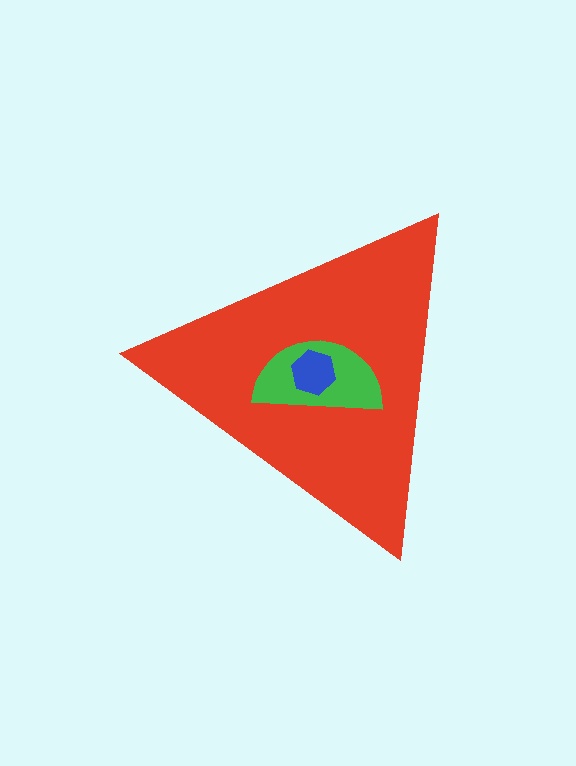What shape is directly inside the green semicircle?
The blue hexagon.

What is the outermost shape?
The red triangle.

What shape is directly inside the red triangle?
The green semicircle.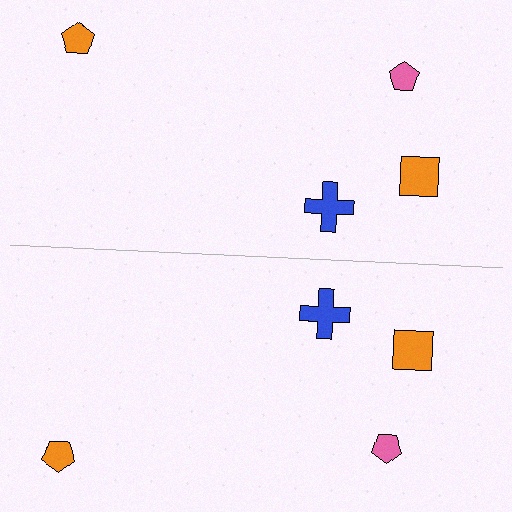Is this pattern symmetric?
Yes, this pattern has bilateral (reflection) symmetry.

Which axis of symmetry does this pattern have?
The pattern has a horizontal axis of symmetry running through the center of the image.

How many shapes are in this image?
There are 8 shapes in this image.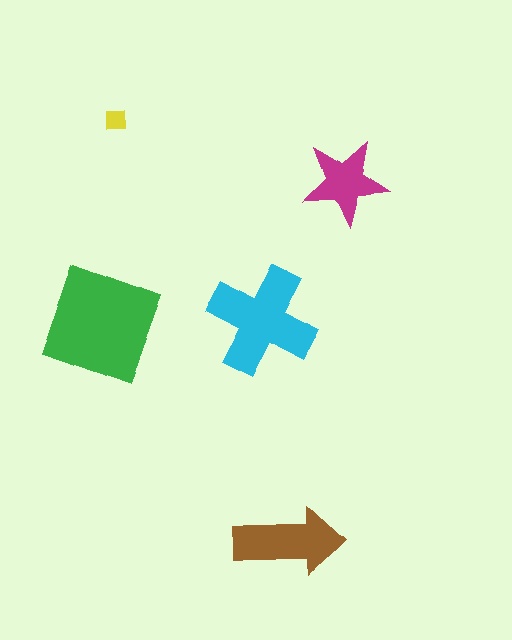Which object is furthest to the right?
The magenta star is rightmost.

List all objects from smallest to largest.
The yellow square, the magenta star, the brown arrow, the cyan cross, the green square.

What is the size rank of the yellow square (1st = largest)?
5th.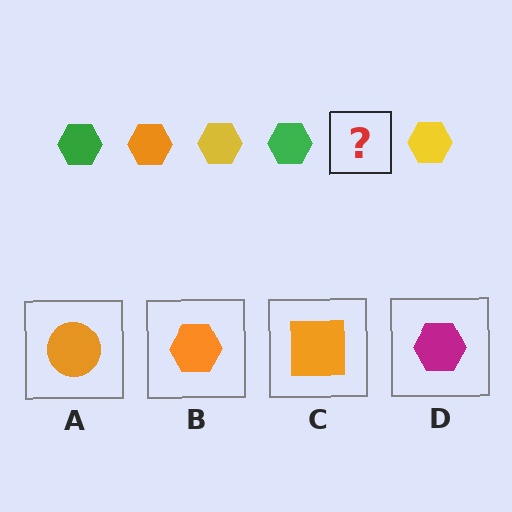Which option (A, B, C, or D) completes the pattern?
B.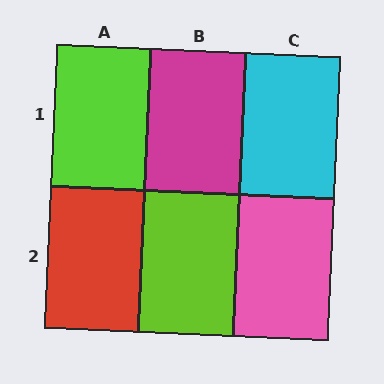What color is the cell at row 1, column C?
Cyan.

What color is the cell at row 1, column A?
Lime.